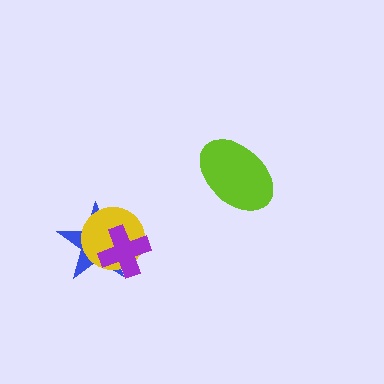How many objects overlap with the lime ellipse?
0 objects overlap with the lime ellipse.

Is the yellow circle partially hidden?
Yes, it is partially covered by another shape.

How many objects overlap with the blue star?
2 objects overlap with the blue star.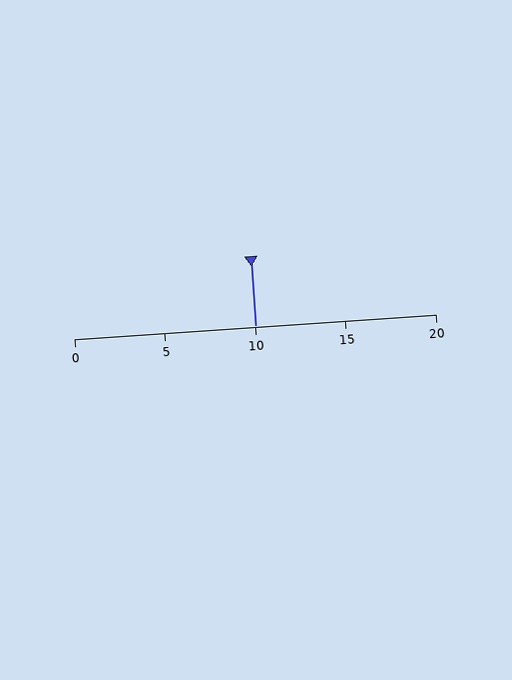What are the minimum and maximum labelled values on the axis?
The axis runs from 0 to 20.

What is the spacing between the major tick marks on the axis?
The major ticks are spaced 5 apart.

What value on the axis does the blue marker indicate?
The marker indicates approximately 10.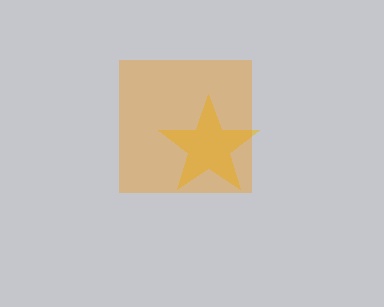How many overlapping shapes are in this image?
There are 2 overlapping shapes in the image.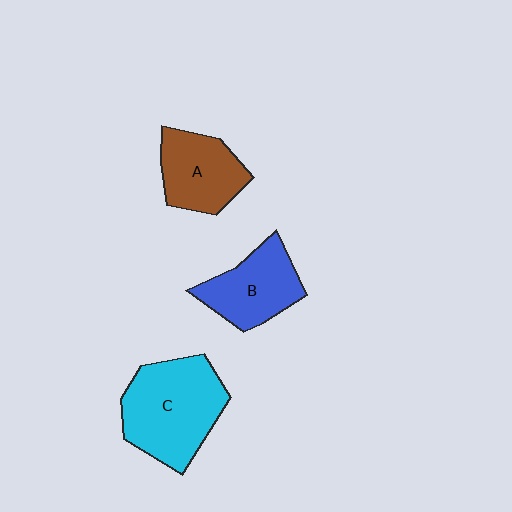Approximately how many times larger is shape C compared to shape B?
Approximately 1.5 times.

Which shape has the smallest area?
Shape A (brown).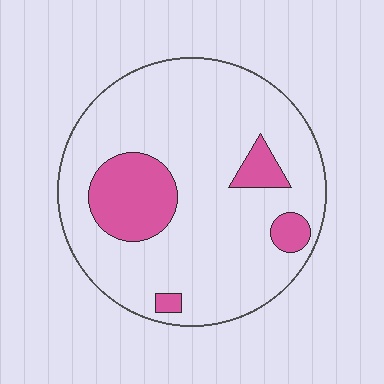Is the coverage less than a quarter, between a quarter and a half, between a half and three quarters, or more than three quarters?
Less than a quarter.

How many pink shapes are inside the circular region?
4.